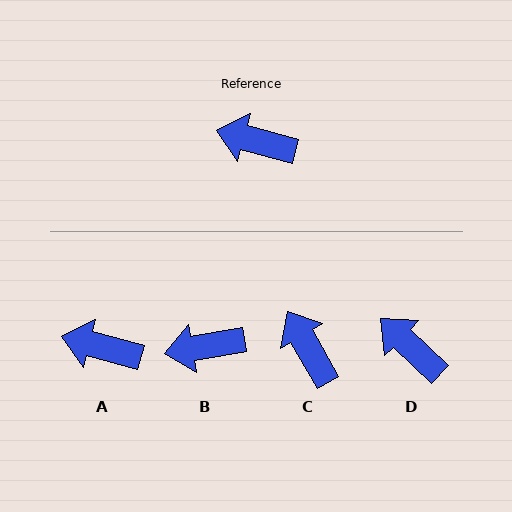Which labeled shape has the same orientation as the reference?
A.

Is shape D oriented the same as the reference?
No, it is off by about 29 degrees.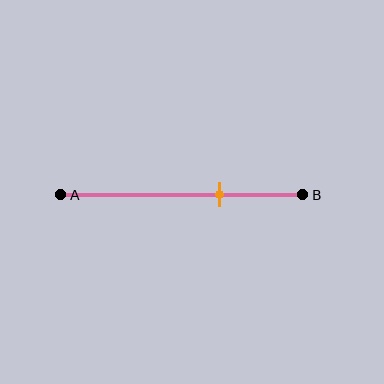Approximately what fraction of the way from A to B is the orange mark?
The orange mark is approximately 65% of the way from A to B.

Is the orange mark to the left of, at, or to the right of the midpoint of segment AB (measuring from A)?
The orange mark is to the right of the midpoint of segment AB.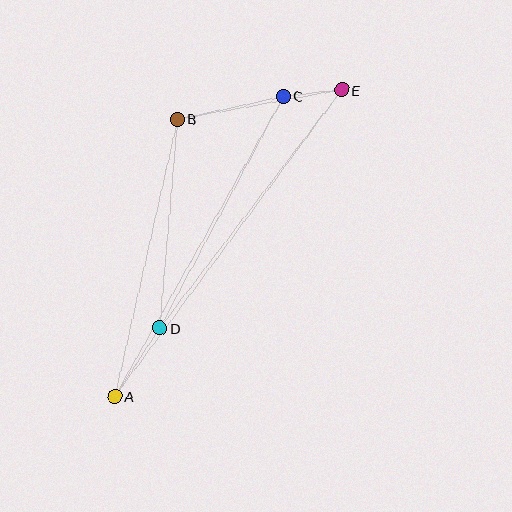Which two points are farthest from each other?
Points A and E are farthest from each other.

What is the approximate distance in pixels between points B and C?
The distance between B and C is approximately 109 pixels.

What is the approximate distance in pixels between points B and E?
The distance between B and E is approximately 167 pixels.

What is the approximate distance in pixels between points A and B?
The distance between A and B is approximately 284 pixels.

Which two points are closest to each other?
Points C and E are closest to each other.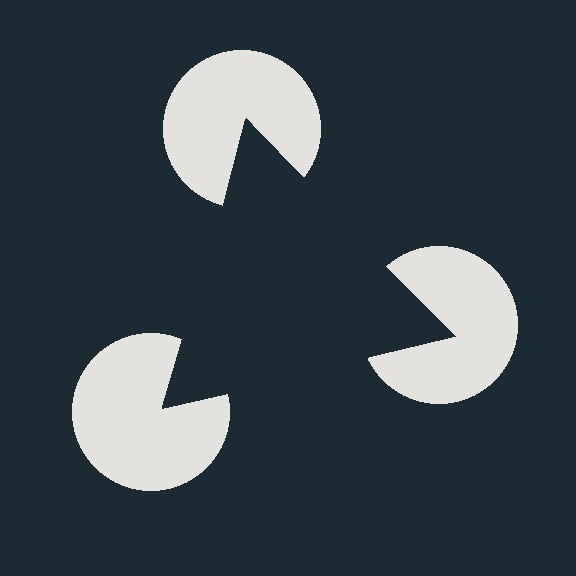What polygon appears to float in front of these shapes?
An illusory triangle — its edges are inferred from the aligned wedge cuts in the pac-man discs, not physically drawn.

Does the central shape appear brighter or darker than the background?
It typically appears slightly darker than the background, even though no actual brightness change is drawn.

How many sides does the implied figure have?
3 sides.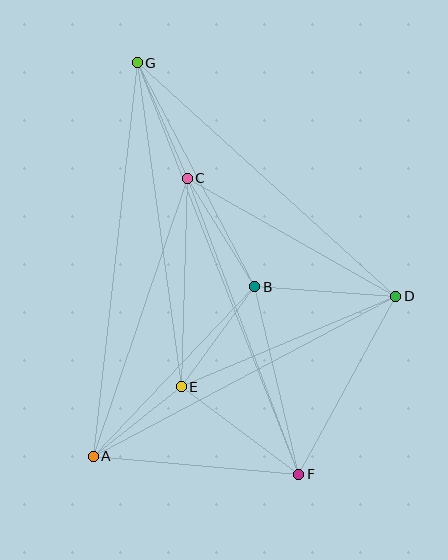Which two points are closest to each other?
Points A and E are closest to each other.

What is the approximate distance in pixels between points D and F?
The distance between D and F is approximately 203 pixels.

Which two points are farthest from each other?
Points F and G are farthest from each other.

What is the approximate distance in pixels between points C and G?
The distance between C and G is approximately 126 pixels.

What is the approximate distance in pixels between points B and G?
The distance between B and G is approximately 253 pixels.